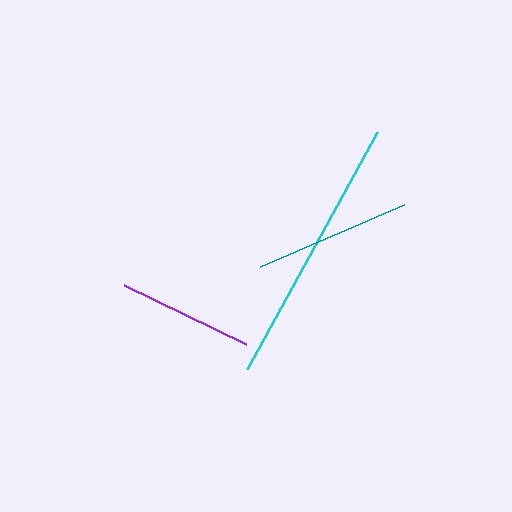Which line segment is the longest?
The cyan line is the longest at approximately 270 pixels.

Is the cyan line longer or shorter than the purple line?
The cyan line is longer than the purple line.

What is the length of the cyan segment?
The cyan segment is approximately 270 pixels long.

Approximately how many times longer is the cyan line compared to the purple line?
The cyan line is approximately 2.0 times the length of the purple line.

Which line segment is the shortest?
The purple line is the shortest at approximately 135 pixels.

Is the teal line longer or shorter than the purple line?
The teal line is longer than the purple line.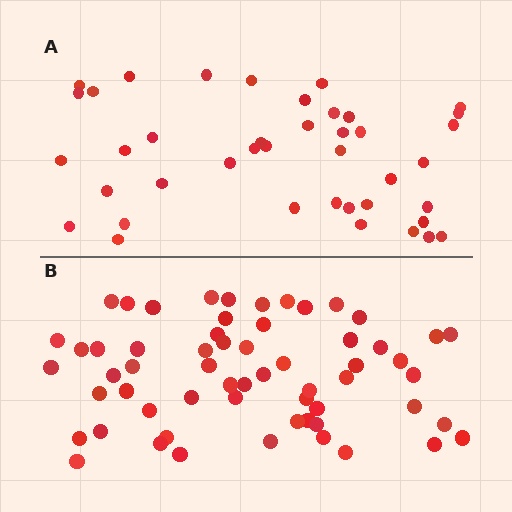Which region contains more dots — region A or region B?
Region B (the bottom region) has more dots.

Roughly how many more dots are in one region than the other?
Region B has approximately 20 more dots than region A.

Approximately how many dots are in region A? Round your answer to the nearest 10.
About 40 dots. (The exact count is 41, which rounds to 40.)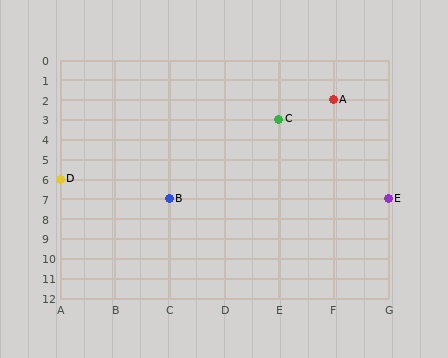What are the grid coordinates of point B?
Point B is at grid coordinates (C, 7).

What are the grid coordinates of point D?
Point D is at grid coordinates (A, 6).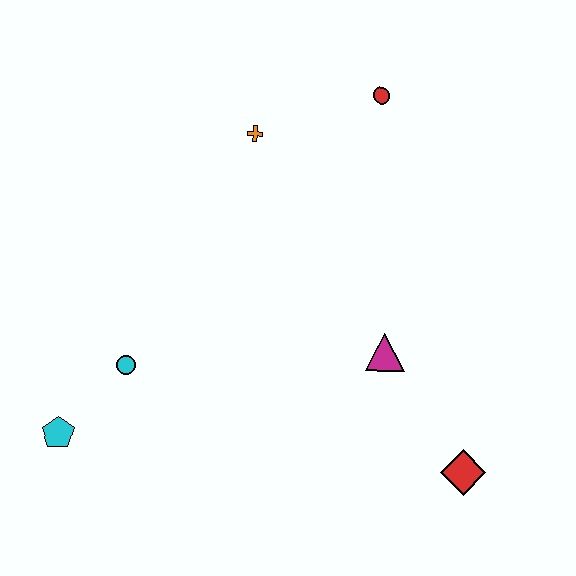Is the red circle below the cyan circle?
No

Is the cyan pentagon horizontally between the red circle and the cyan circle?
No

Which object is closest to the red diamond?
The magenta triangle is closest to the red diamond.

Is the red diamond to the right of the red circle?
Yes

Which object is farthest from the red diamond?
The cyan pentagon is farthest from the red diamond.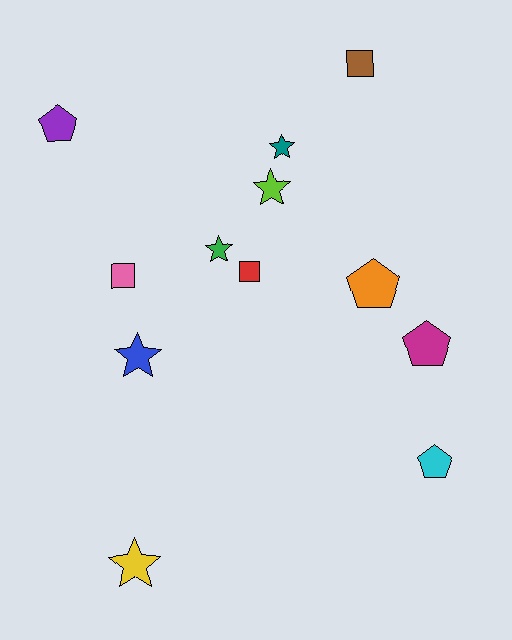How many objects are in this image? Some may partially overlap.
There are 12 objects.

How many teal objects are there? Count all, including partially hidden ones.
There is 1 teal object.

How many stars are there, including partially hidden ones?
There are 5 stars.